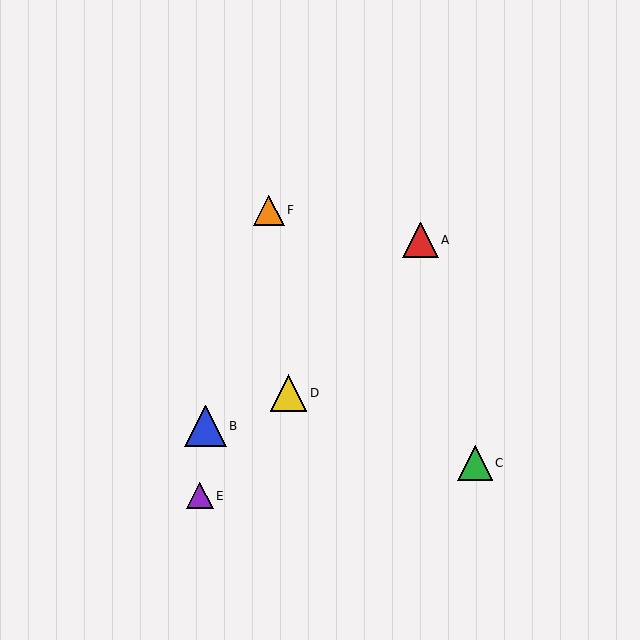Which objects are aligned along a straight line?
Objects A, D, E are aligned along a straight line.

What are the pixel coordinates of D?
Object D is at (288, 393).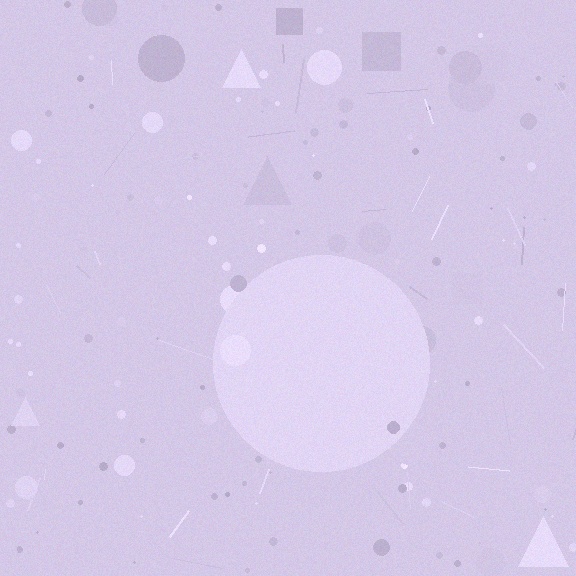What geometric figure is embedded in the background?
A circle is embedded in the background.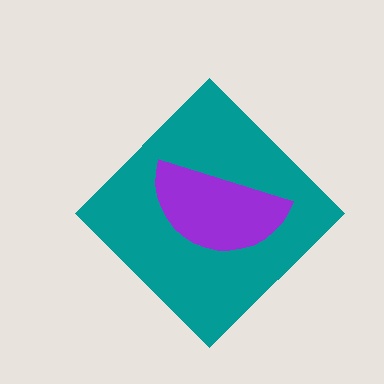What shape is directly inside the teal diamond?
The purple semicircle.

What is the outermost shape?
The teal diamond.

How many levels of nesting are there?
2.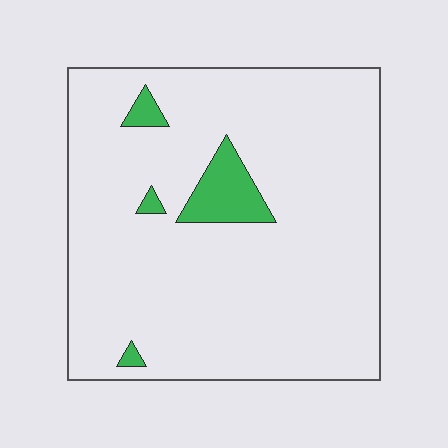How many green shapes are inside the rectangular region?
4.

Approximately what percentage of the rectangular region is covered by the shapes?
Approximately 5%.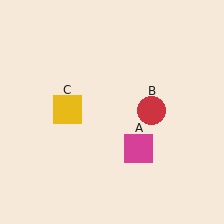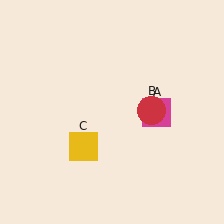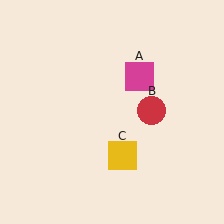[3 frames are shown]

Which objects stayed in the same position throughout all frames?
Red circle (object B) remained stationary.